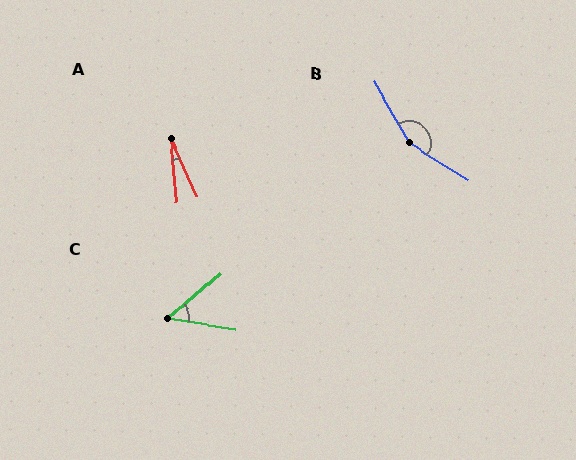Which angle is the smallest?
A, at approximately 19 degrees.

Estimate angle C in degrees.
Approximately 49 degrees.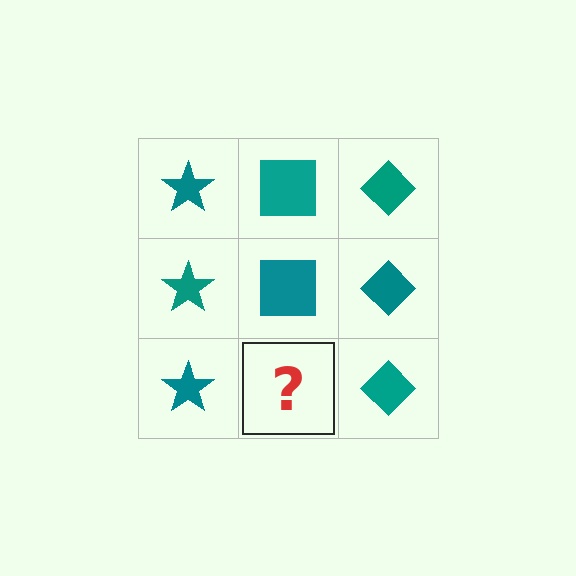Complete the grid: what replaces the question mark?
The question mark should be replaced with a teal square.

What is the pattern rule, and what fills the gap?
The rule is that each column has a consistent shape. The gap should be filled with a teal square.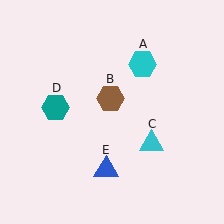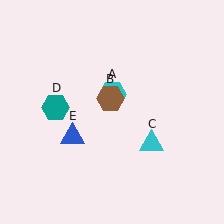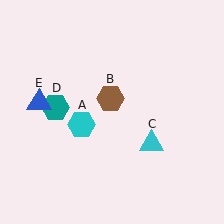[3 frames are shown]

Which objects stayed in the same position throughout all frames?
Brown hexagon (object B) and cyan triangle (object C) and teal hexagon (object D) remained stationary.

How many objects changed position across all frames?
2 objects changed position: cyan hexagon (object A), blue triangle (object E).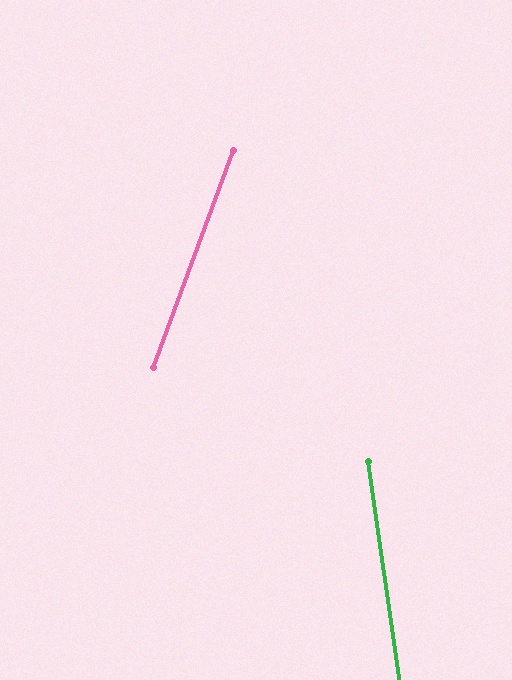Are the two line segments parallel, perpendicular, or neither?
Neither parallel nor perpendicular — they differ by about 28°.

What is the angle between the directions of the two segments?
Approximately 28 degrees.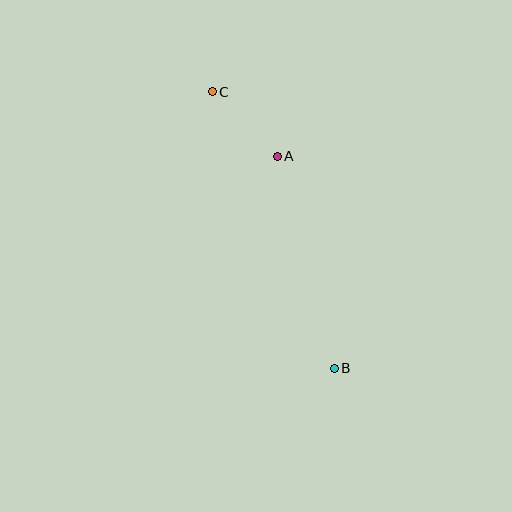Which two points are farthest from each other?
Points B and C are farthest from each other.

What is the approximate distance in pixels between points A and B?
The distance between A and B is approximately 220 pixels.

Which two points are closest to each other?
Points A and C are closest to each other.